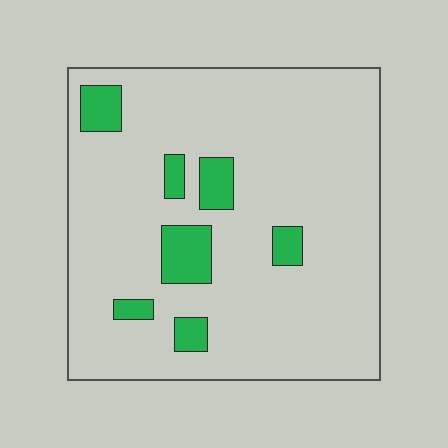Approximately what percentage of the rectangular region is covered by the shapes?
Approximately 10%.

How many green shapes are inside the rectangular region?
7.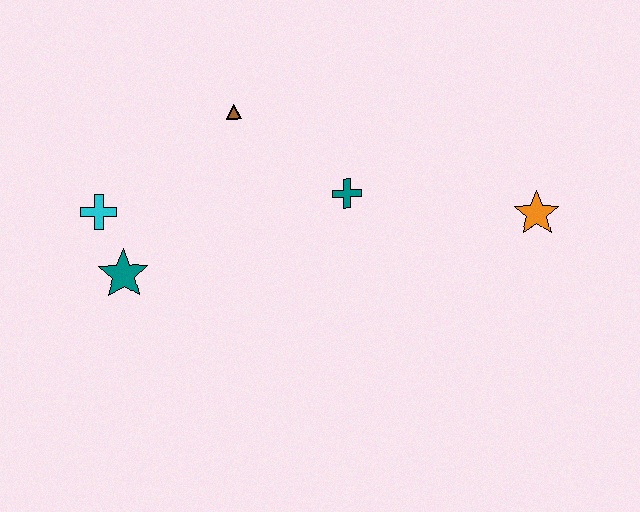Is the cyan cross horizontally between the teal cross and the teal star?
No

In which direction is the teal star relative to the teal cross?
The teal star is to the left of the teal cross.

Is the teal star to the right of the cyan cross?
Yes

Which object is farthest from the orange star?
The cyan cross is farthest from the orange star.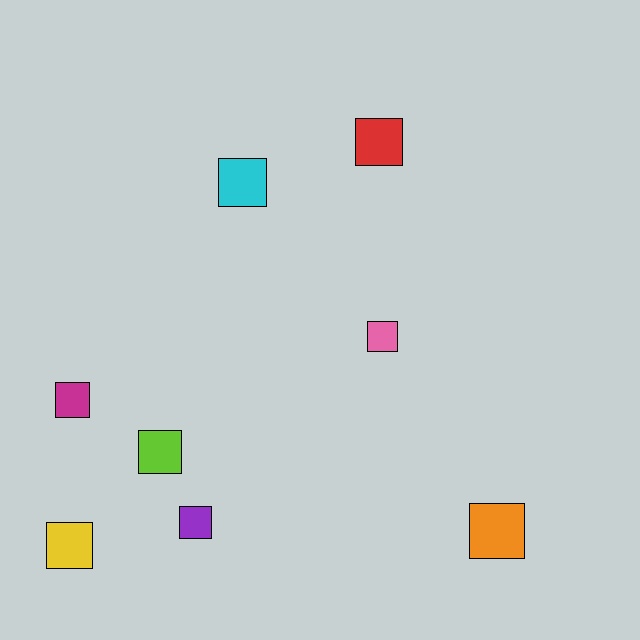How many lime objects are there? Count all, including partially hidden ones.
There is 1 lime object.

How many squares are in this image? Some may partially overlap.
There are 8 squares.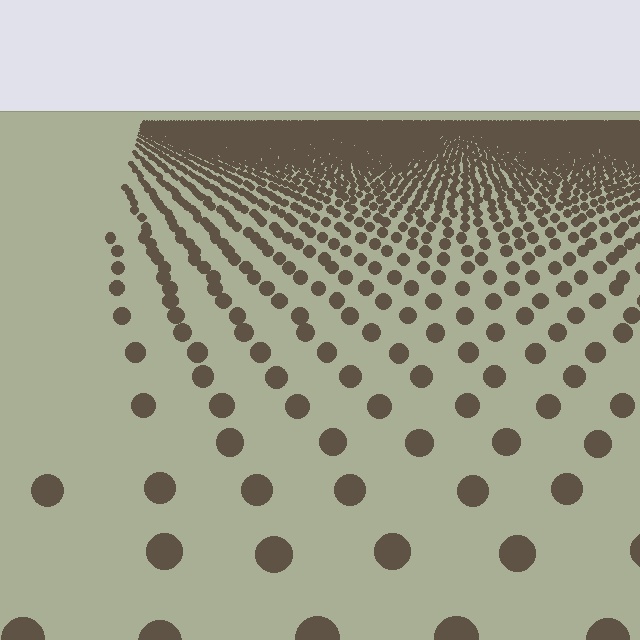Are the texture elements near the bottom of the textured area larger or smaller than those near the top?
Larger. Near the bottom, elements are closer to the viewer and appear at a bigger on-screen size.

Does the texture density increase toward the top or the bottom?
Density increases toward the top.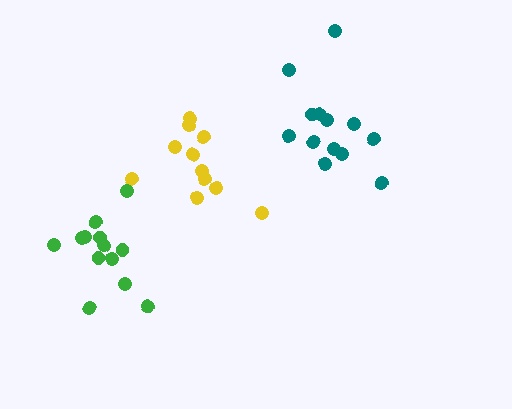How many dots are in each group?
Group 1: 13 dots, Group 2: 11 dots, Group 3: 13 dots (37 total).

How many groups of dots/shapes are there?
There are 3 groups.